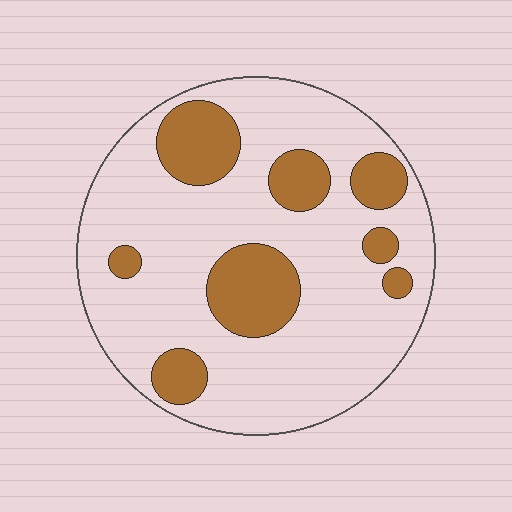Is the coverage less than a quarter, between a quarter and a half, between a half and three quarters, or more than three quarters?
Less than a quarter.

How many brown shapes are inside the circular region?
8.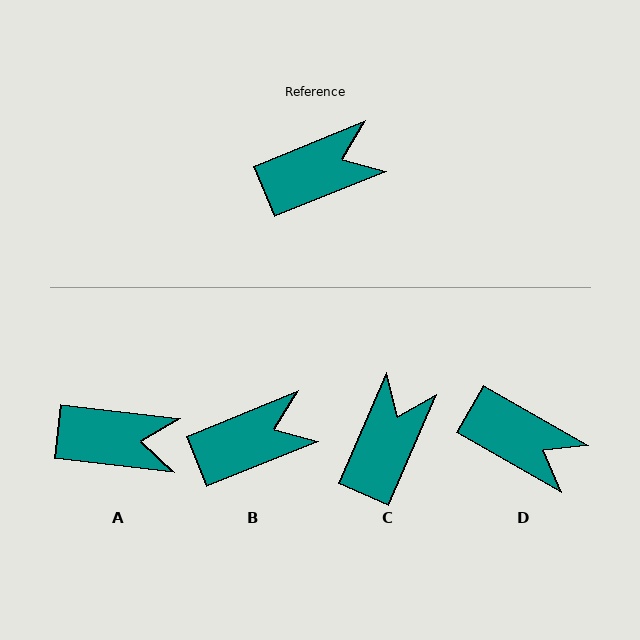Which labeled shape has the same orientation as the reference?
B.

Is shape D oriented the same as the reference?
No, it is off by about 52 degrees.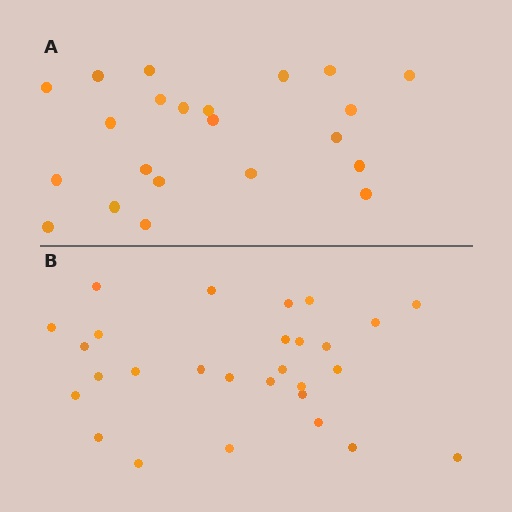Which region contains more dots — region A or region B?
Region B (the bottom region) has more dots.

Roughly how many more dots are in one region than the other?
Region B has about 6 more dots than region A.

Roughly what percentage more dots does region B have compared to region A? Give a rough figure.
About 25% more.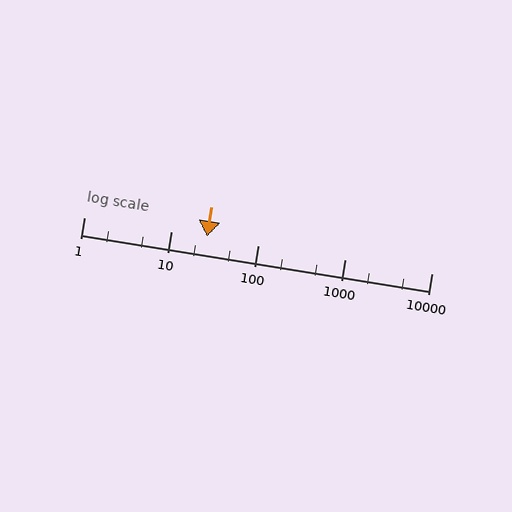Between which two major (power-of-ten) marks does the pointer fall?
The pointer is between 10 and 100.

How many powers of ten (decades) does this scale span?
The scale spans 4 decades, from 1 to 10000.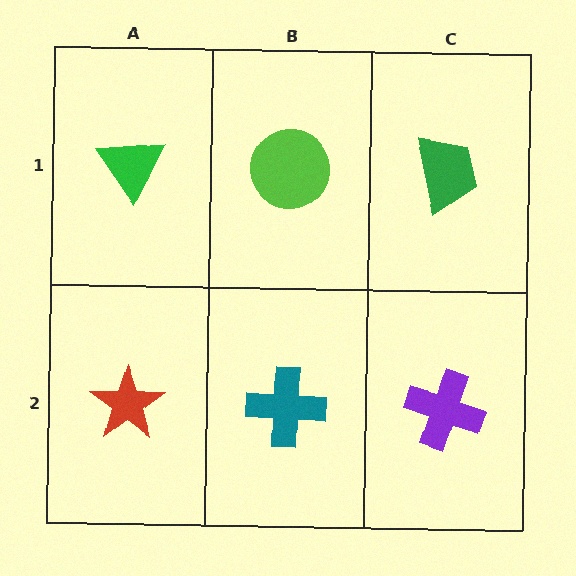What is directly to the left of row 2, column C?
A teal cross.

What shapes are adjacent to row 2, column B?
A lime circle (row 1, column B), a red star (row 2, column A), a purple cross (row 2, column C).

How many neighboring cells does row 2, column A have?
2.